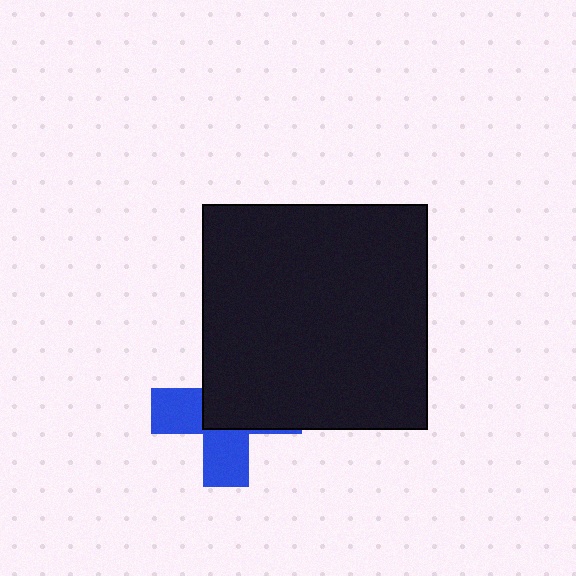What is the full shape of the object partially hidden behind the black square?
The partially hidden object is a blue cross.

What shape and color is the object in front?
The object in front is a black square.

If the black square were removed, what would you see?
You would see the complete blue cross.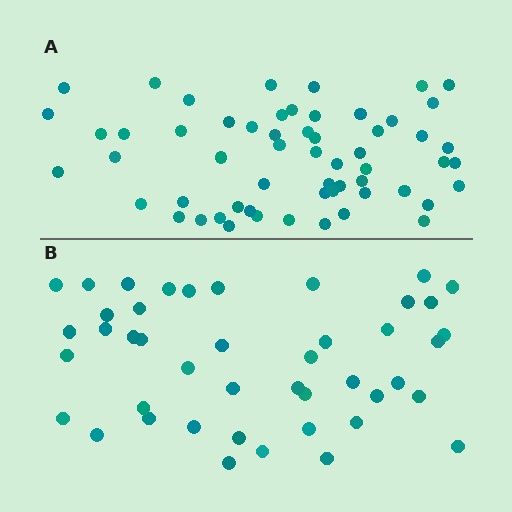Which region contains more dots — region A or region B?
Region A (the top region) has more dots.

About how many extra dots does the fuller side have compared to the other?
Region A has approximately 15 more dots than region B.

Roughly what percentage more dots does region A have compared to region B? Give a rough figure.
About 30% more.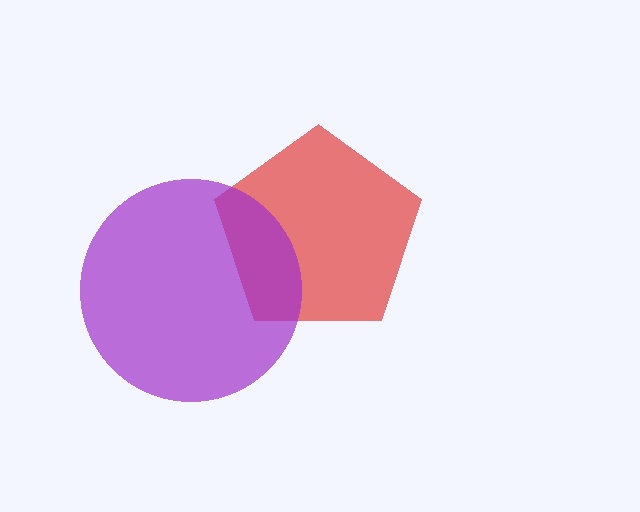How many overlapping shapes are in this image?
There are 2 overlapping shapes in the image.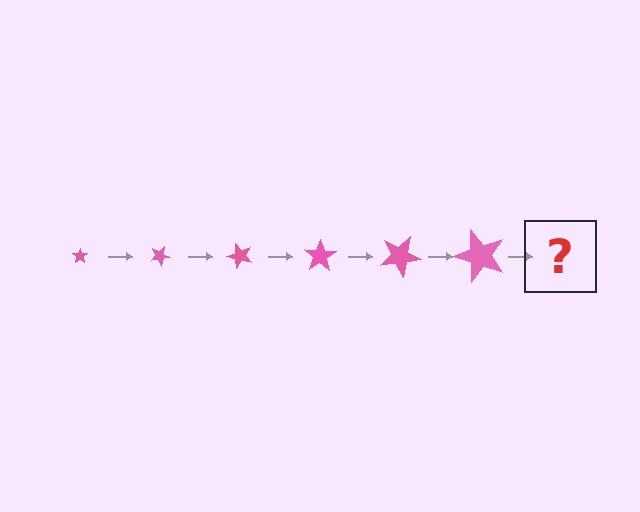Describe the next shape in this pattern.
It should be a star, larger than the previous one and rotated 150 degrees from the start.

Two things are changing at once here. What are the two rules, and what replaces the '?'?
The two rules are that the star grows larger each step and it rotates 25 degrees each step. The '?' should be a star, larger than the previous one and rotated 150 degrees from the start.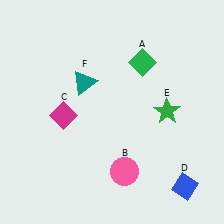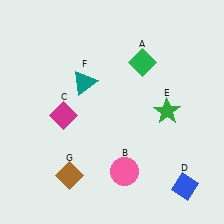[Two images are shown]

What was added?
A brown diamond (G) was added in Image 2.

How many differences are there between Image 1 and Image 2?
There is 1 difference between the two images.